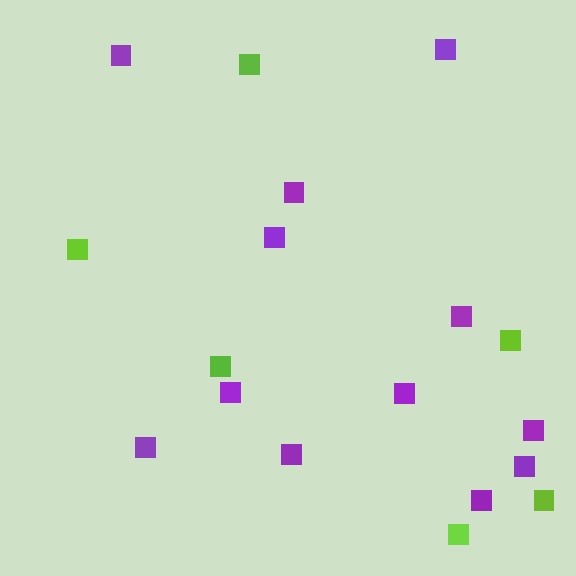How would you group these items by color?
There are 2 groups: one group of purple squares (12) and one group of lime squares (6).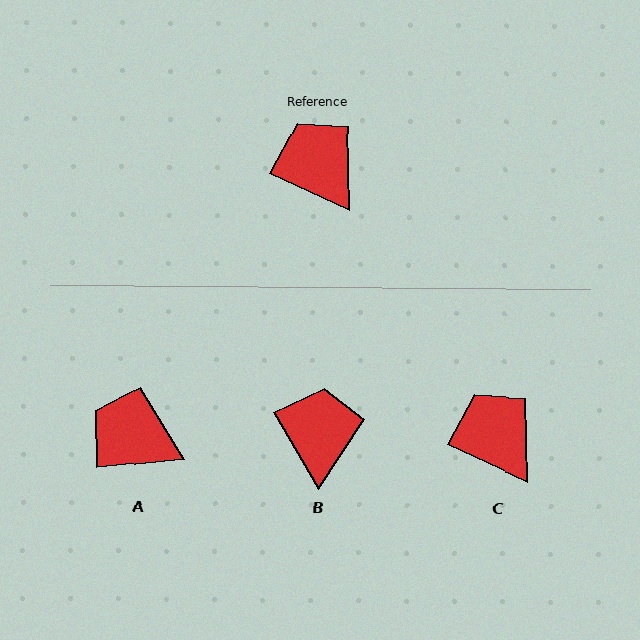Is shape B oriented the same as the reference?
No, it is off by about 35 degrees.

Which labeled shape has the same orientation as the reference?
C.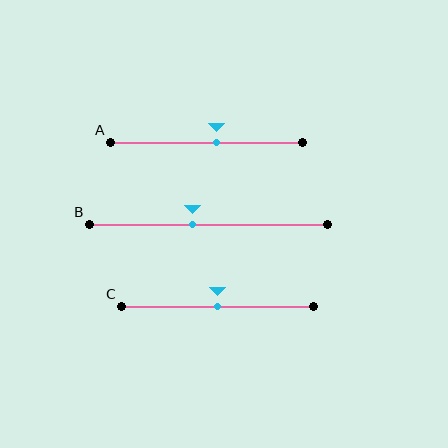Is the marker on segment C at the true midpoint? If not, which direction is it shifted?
Yes, the marker on segment C is at the true midpoint.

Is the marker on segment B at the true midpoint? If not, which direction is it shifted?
No, the marker on segment B is shifted to the left by about 7% of the segment length.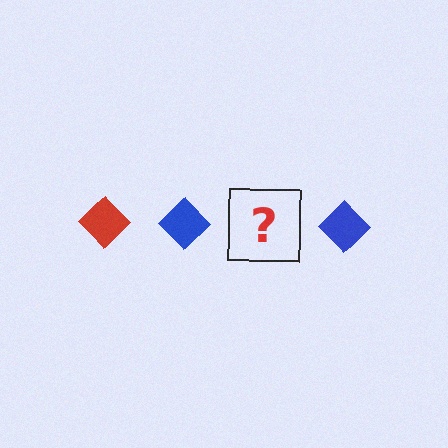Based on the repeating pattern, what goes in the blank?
The blank should be a red diamond.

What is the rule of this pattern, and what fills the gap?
The rule is that the pattern cycles through red, blue diamonds. The gap should be filled with a red diamond.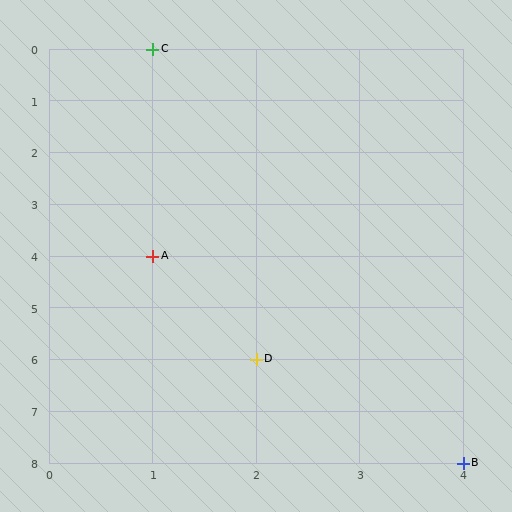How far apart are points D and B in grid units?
Points D and B are 2 columns and 2 rows apart (about 2.8 grid units diagonally).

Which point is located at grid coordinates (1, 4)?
Point A is at (1, 4).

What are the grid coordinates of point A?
Point A is at grid coordinates (1, 4).